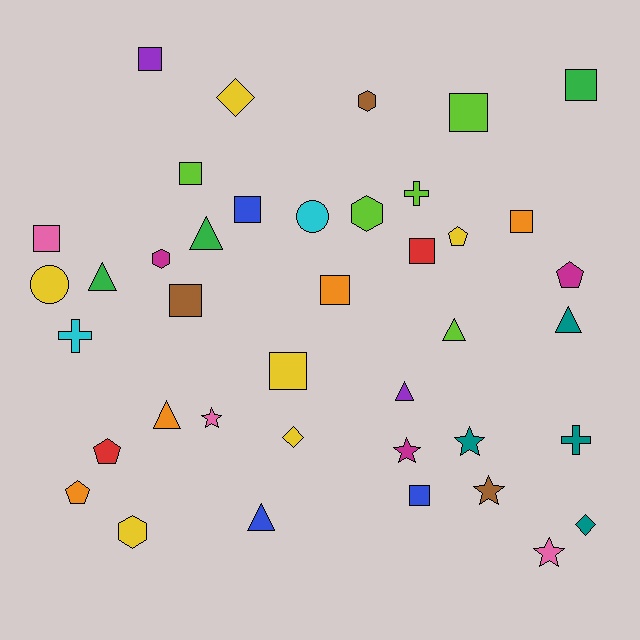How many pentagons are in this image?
There are 4 pentagons.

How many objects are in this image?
There are 40 objects.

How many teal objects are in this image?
There are 4 teal objects.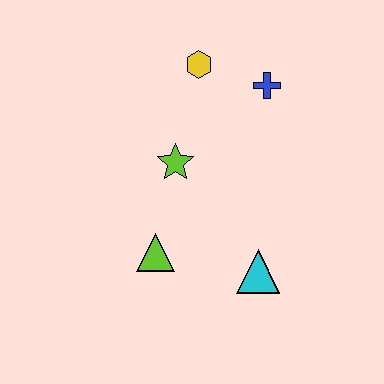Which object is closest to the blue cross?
The yellow hexagon is closest to the blue cross.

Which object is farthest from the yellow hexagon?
The cyan triangle is farthest from the yellow hexagon.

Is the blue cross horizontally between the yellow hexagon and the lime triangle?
No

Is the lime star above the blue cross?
No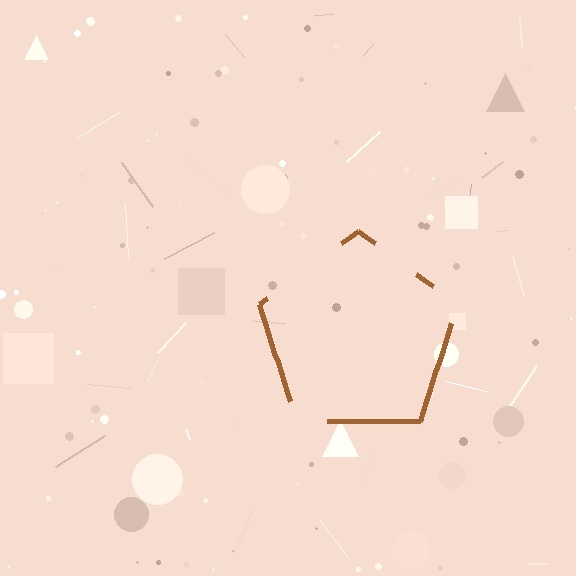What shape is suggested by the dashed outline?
The dashed outline suggests a pentagon.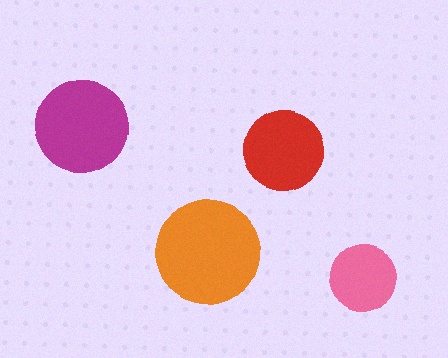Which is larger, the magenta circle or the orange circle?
The orange one.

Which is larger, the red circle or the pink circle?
The red one.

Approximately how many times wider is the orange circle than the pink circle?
About 1.5 times wider.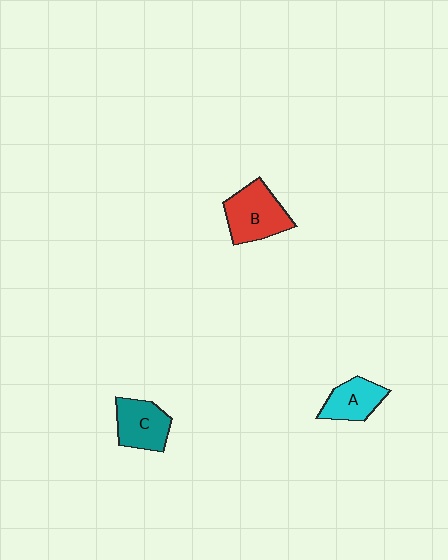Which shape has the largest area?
Shape B (red).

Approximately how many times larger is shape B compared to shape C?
Approximately 1.2 times.